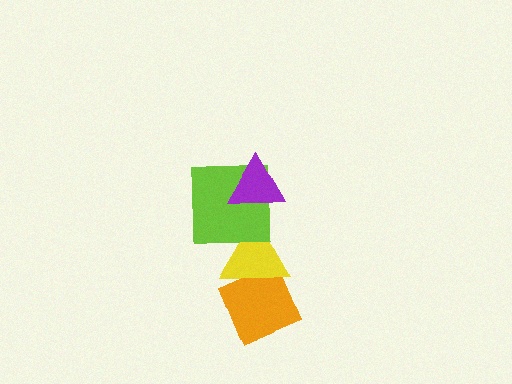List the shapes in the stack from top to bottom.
From top to bottom: the purple triangle, the lime square, the yellow triangle, the orange diamond.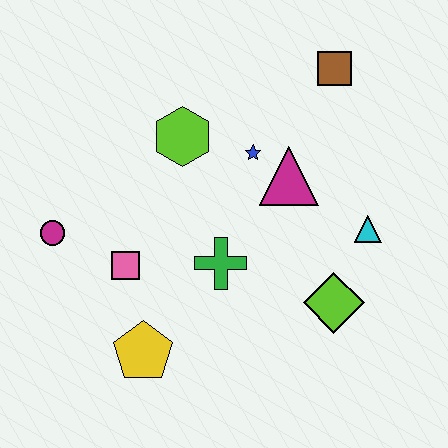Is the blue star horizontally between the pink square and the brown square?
Yes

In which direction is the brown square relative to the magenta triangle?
The brown square is above the magenta triangle.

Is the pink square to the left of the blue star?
Yes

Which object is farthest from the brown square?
The yellow pentagon is farthest from the brown square.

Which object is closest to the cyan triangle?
The lime diamond is closest to the cyan triangle.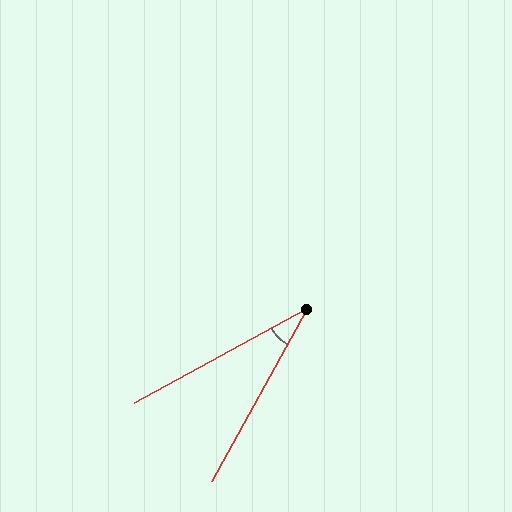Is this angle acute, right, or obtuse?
It is acute.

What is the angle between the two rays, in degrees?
Approximately 33 degrees.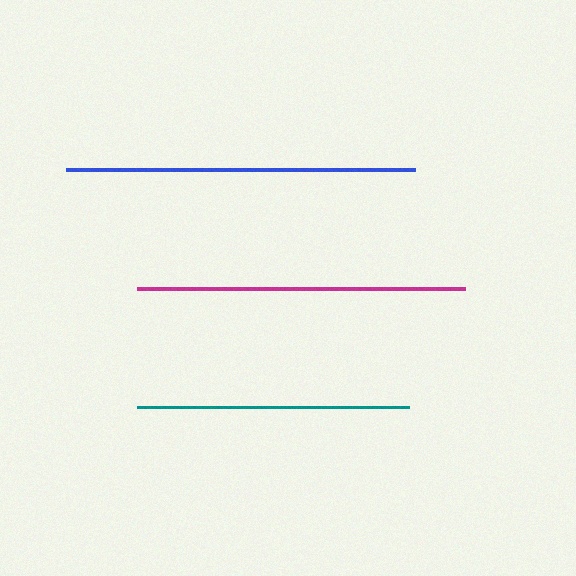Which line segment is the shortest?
The teal line is the shortest at approximately 272 pixels.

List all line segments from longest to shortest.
From longest to shortest: blue, magenta, teal.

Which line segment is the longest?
The blue line is the longest at approximately 349 pixels.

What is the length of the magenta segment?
The magenta segment is approximately 328 pixels long.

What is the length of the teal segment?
The teal segment is approximately 272 pixels long.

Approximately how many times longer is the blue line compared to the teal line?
The blue line is approximately 1.3 times the length of the teal line.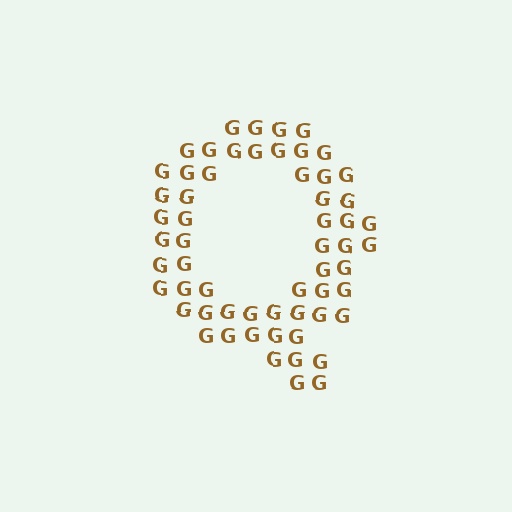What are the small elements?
The small elements are letter G's.